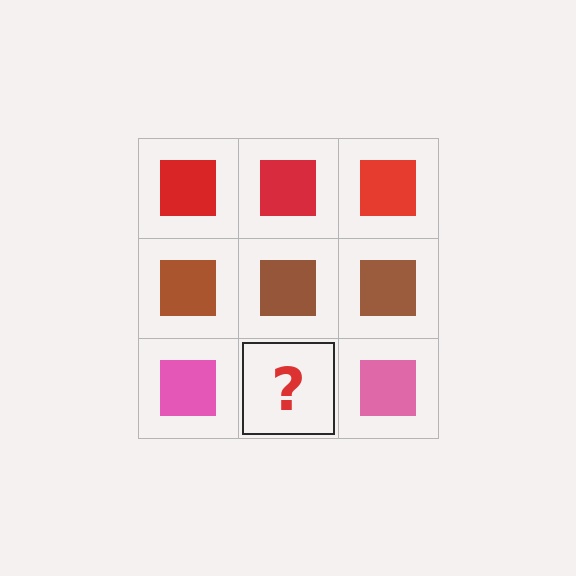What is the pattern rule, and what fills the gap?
The rule is that each row has a consistent color. The gap should be filled with a pink square.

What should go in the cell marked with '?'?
The missing cell should contain a pink square.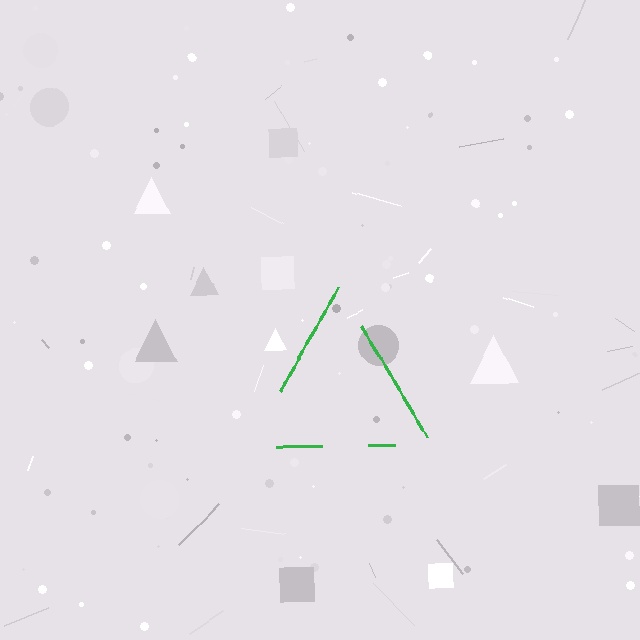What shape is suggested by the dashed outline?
The dashed outline suggests a triangle.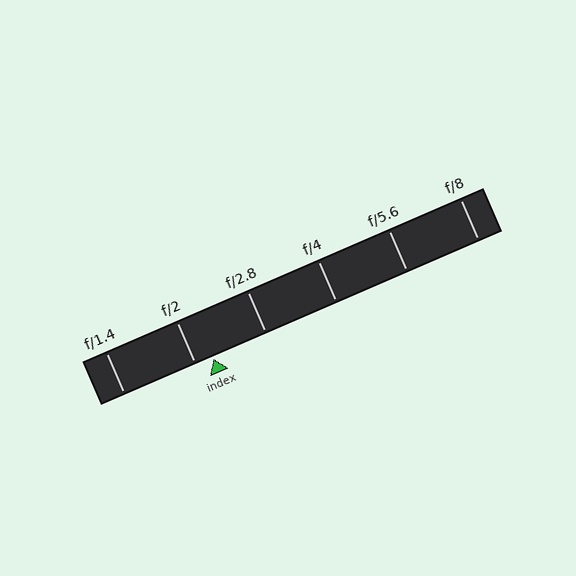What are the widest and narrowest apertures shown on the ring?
The widest aperture shown is f/1.4 and the narrowest is f/8.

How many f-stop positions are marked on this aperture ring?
There are 6 f-stop positions marked.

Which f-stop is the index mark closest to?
The index mark is closest to f/2.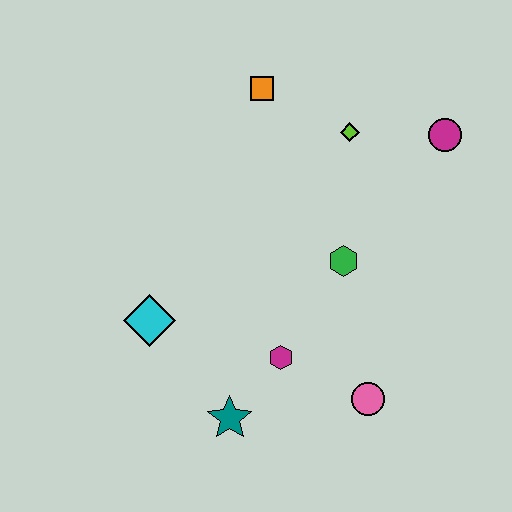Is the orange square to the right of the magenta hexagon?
No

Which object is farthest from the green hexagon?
The cyan diamond is farthest from the green hexagon.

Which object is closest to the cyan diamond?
The teal star is closest to the cyan diamond.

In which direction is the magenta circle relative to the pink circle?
The magenta circle is above the pink circle.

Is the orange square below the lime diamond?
No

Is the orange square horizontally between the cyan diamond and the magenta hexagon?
Yes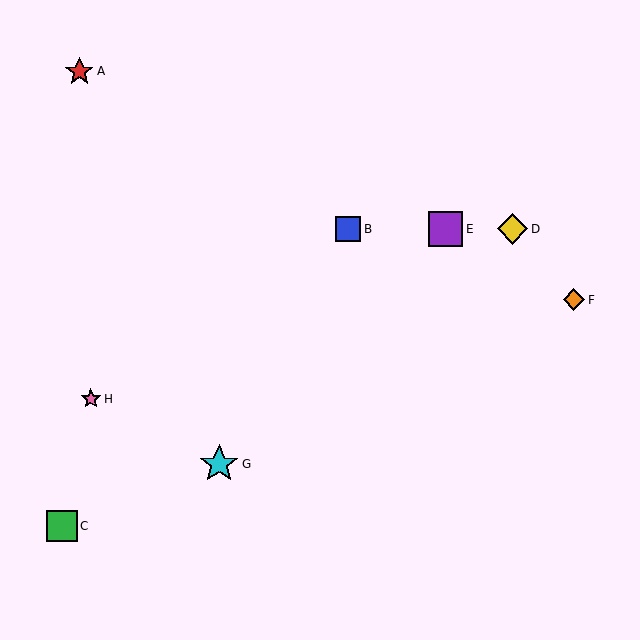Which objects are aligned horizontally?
Objects B, D, E are aligned horizontally.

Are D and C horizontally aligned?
No, D is at y≈229 and C is at y≈526.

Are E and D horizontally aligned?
Yes, both are at y≈229.